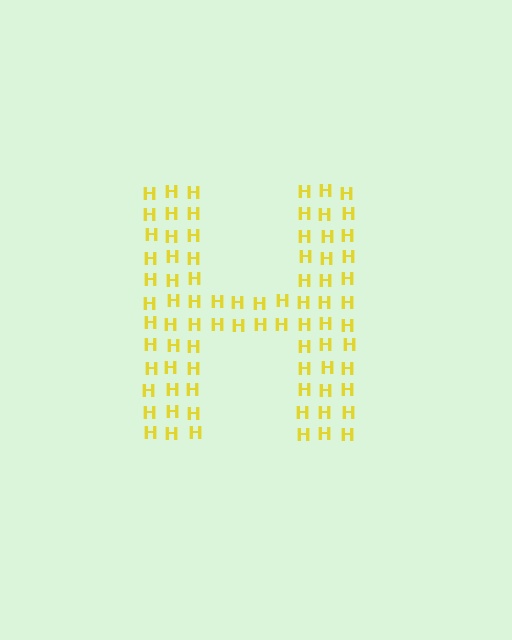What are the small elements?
The small elements are letter H's.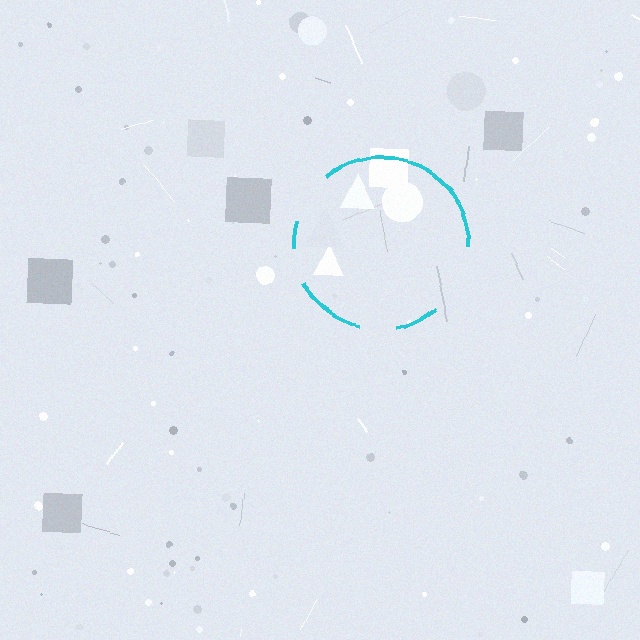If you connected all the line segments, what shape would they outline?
They would outline a circle.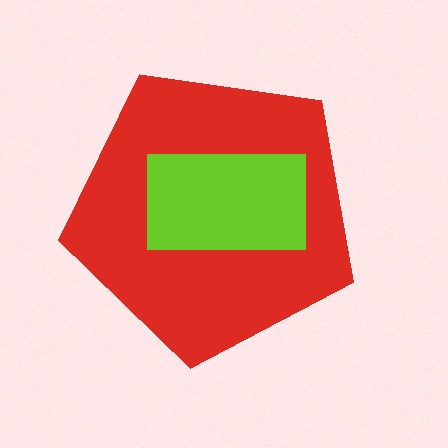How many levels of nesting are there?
2.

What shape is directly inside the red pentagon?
The lime rectangle.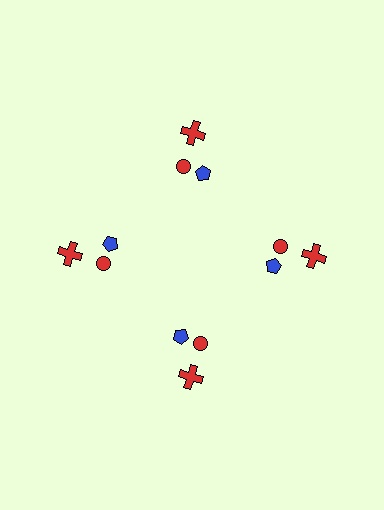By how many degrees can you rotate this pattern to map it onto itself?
The pattern maps onto itself every 90 degrees of rotation.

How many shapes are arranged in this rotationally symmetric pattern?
There are 12 shapes, arranged in 4 groups of 3.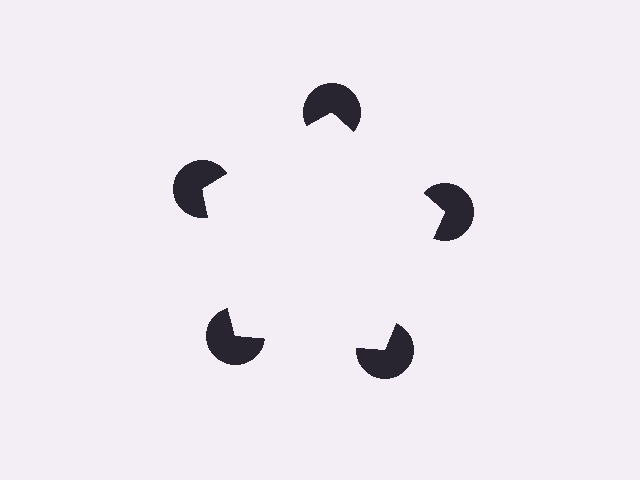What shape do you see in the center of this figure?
An illusory pentagon — its edges are inferred from the aligned wedge cuts in the pac-man discs, not physically drawn.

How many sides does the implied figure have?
5 sides.